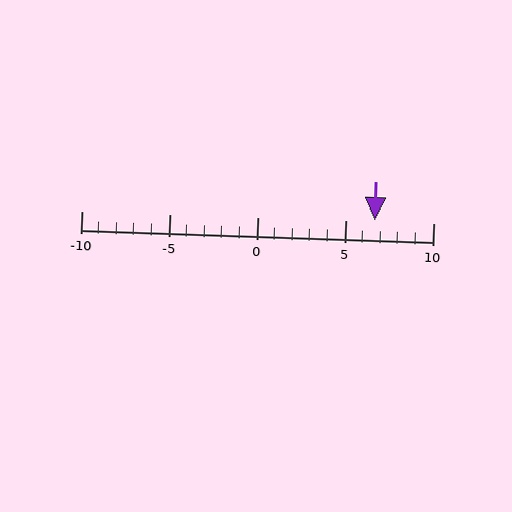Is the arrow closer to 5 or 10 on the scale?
The arrow is closer to 5.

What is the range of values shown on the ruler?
The ruler shows values from -10 to 10.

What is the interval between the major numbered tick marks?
The major tick marks are spaced 5 units apart.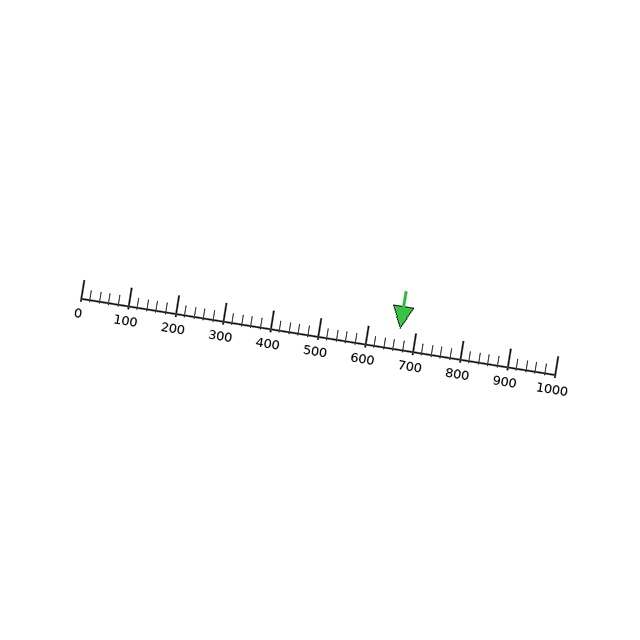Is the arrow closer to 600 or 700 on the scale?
The arrow is closer to 700.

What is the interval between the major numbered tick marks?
The major tick marks are spaced 100 units apart.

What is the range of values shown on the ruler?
The ruler shows values from 0 to 1000.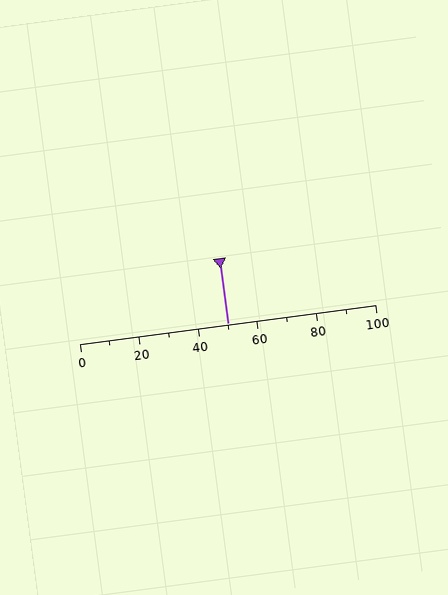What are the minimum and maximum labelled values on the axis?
The axis runs from 0 to 100.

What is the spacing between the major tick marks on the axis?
The major ticks are spaced 20 apart.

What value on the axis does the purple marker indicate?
The marker indicates approximately 50.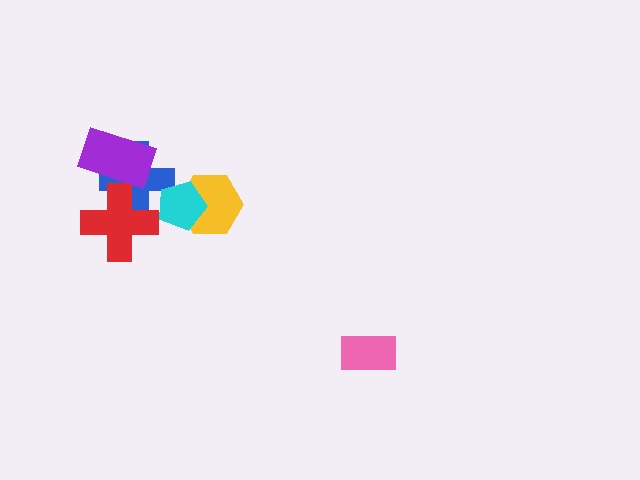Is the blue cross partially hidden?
Yes, it is partially covered by another shape.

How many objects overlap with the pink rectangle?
0 objects overlap with the pink rectangle.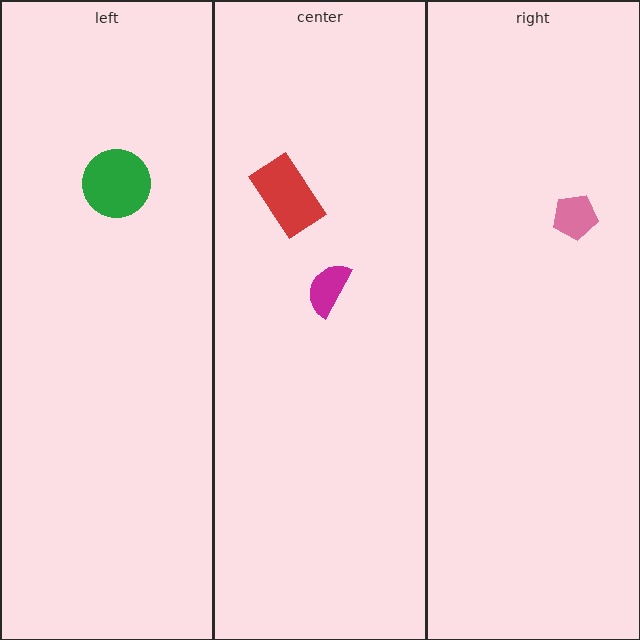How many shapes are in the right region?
1.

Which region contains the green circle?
The left region.